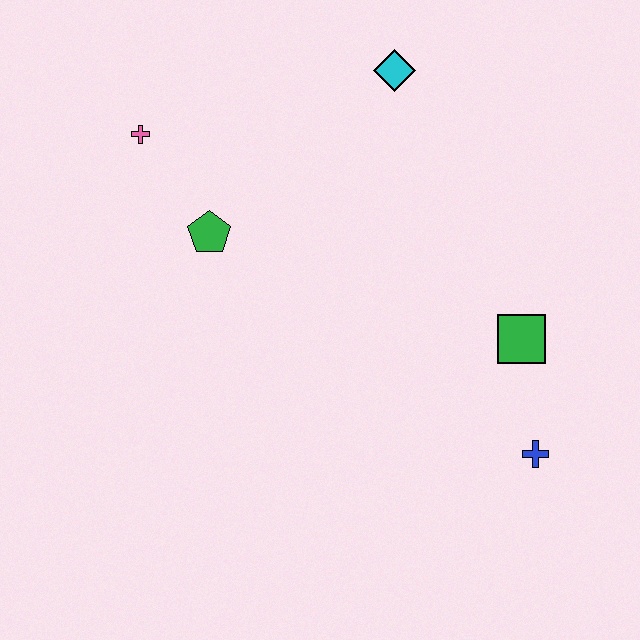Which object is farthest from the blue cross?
The pink cross is farthest from the blue cross.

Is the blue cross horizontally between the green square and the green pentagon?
No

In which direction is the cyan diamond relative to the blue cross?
The cyan diamond is above the blue cross.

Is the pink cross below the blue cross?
No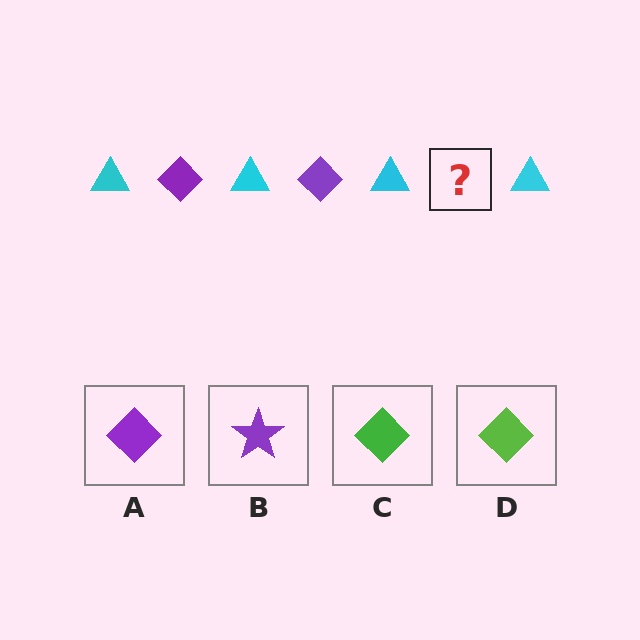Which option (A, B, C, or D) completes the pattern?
A.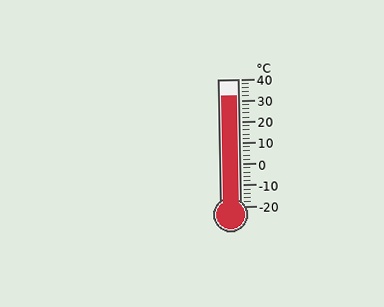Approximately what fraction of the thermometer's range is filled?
The thermometer is filled to approximately 85% of its range.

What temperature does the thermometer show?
The thermometer shows approximately 32°C.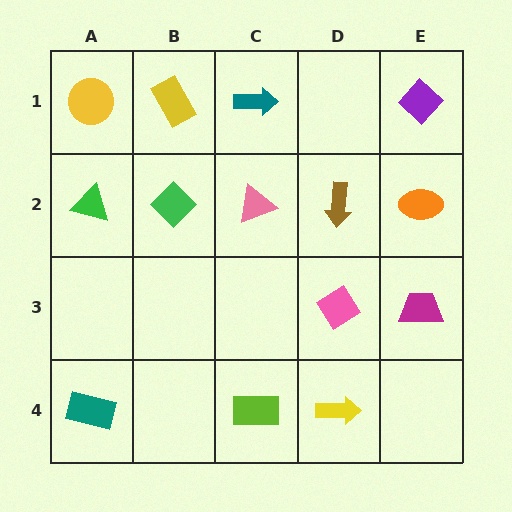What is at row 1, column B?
A yellow rectangle.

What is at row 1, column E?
A purple diamond.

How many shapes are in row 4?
3 shapes.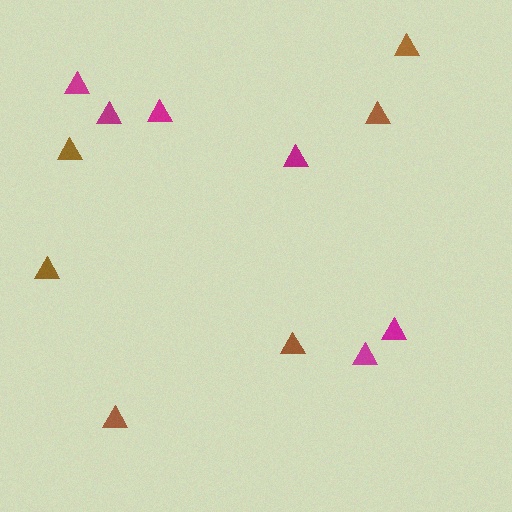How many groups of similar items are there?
There are 2 groups: one group of brown triangles (6) and one group of magenta triangles (6).